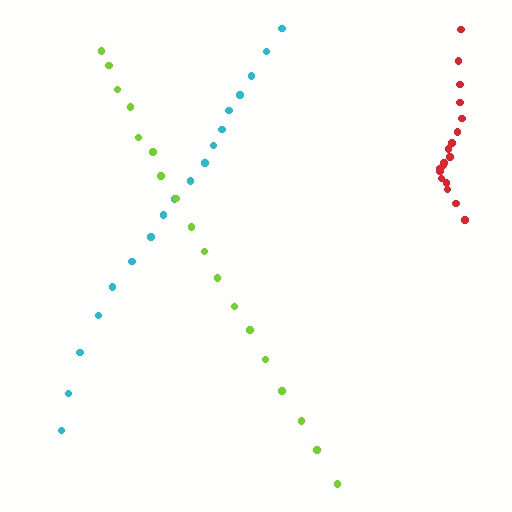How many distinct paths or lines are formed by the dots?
There are 3 distinct paths.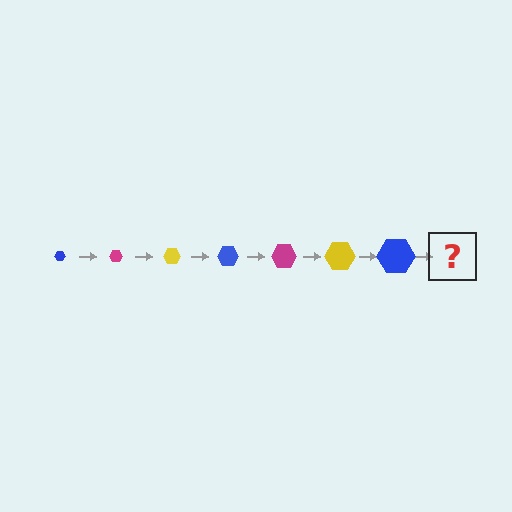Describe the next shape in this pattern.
It should be a magenta hexagon, larger than the previous one.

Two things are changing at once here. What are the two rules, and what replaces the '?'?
The two rules are that the hexagon grows larger each step and the color cycles through blue, magenta, and yellow. The '?' should be a magenta hexagon, larger than the previous one.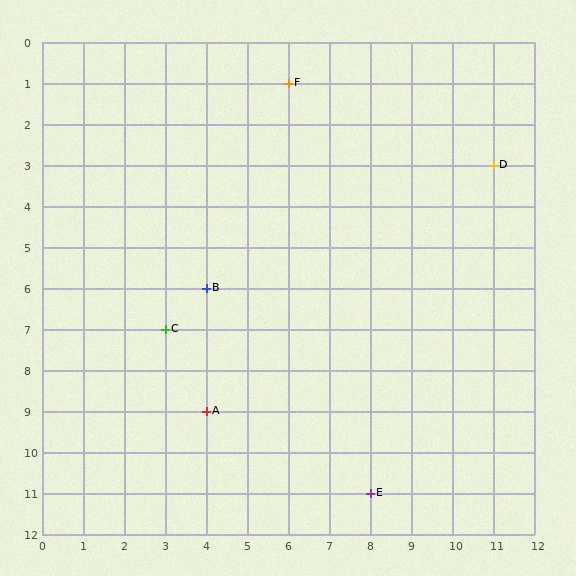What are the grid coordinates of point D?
Point D is at grid coordinates (11, 3).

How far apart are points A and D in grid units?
Points A and D are 7 columns and 6 rows apart (about 9.2 grid units diagonally).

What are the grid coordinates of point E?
Point E is at grid coordinates (8, 11).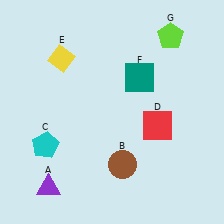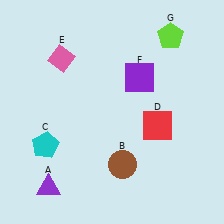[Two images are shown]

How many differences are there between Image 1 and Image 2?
There are 2 differences between the two images.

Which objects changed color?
E changed from yellow to pink. F changed from teal to purple.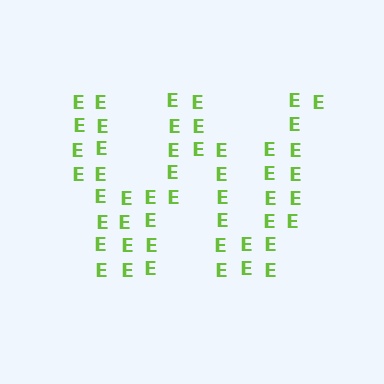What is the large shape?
The large shape is the letter W.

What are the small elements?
The small elements are letter E's.